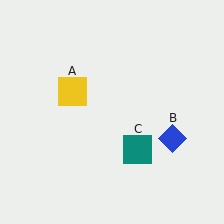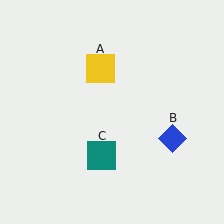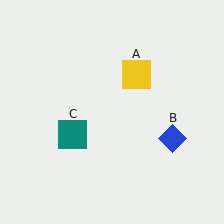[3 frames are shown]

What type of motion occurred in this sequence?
The yellow square (object A), teal square (object C) rotated clockwise around the center of the scene.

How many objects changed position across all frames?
2 objects changed position: yellow square (object A), teal square (object C).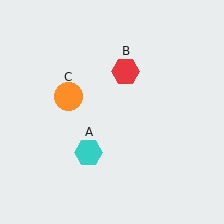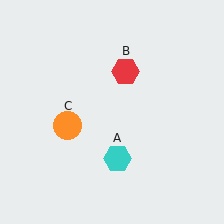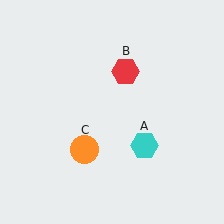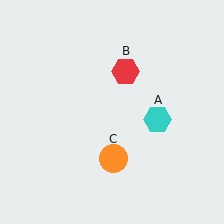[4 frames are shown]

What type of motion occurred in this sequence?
The cyan hexagon (object A), orange circle (object C) rotated counterclockwise around the center of the scene.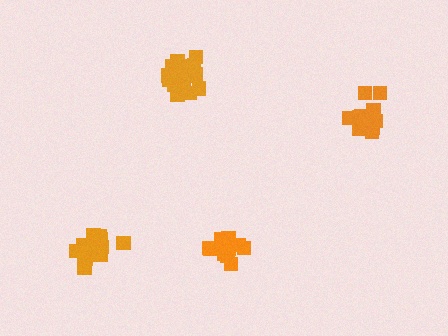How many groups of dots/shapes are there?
There are 4 groups.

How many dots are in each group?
Group 1: 17 dots, Group 2: 18 dots, Group 3: 17 dots, Group 4: 13 dots (65 total).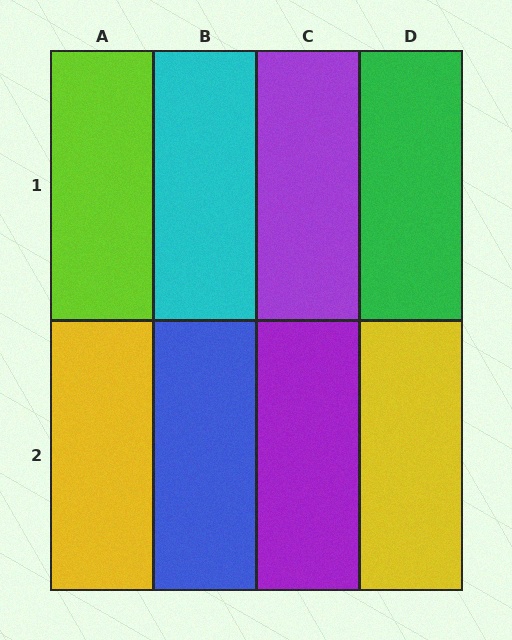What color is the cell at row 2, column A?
Yellow.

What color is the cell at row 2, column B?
Blue.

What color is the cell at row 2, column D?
Yellow.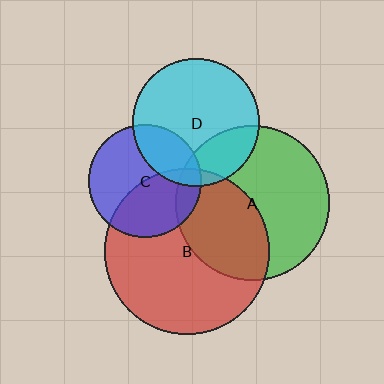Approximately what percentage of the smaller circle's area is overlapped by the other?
Approximately 45%.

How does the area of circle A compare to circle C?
Approximately 1.9 times.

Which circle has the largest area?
Circle B (red).